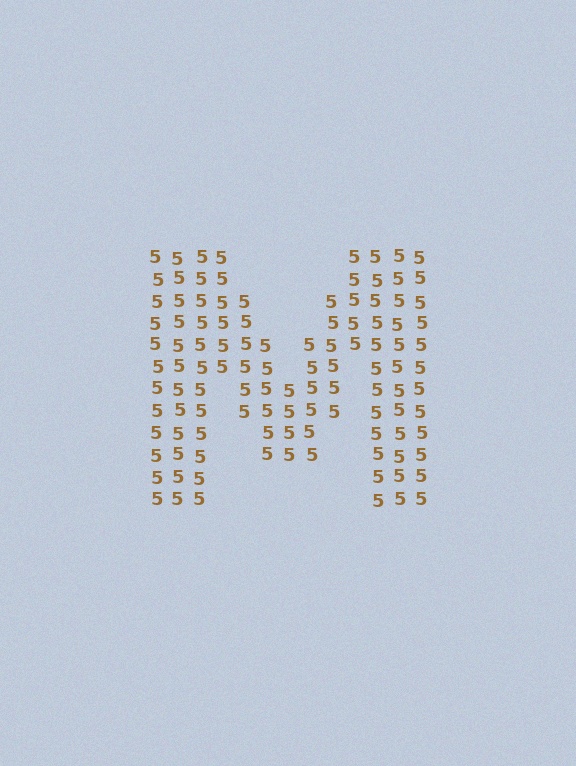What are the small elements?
The small elements are digit 5's.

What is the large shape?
The large shape is the letter M.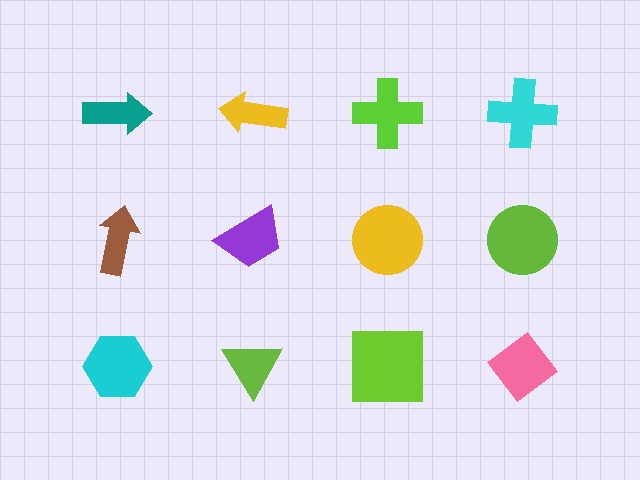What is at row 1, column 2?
A yellow arrow.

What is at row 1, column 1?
A teal arrow.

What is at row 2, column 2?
A purple trapezoid.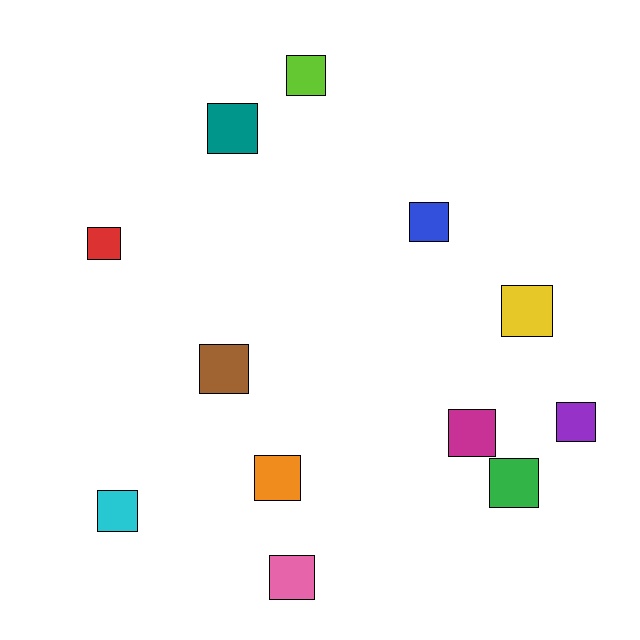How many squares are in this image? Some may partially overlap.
There are 12 squares.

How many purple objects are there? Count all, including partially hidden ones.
There is 1 purple object.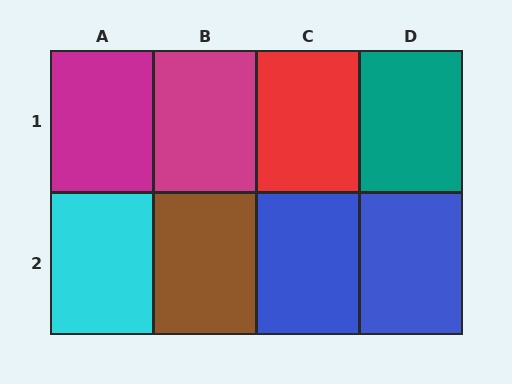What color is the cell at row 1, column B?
Magenta.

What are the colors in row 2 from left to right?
Cyan, brown, blue, blue.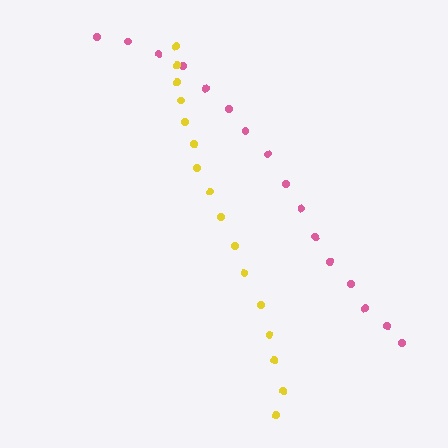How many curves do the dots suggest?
There are 2 distinct paths.